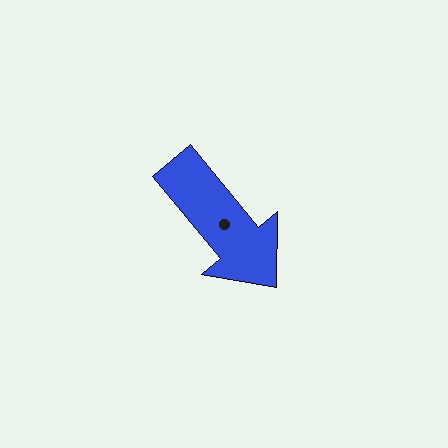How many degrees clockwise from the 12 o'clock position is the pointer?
Approximately 140 degrees.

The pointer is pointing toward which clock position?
Roughly 5 o'clock.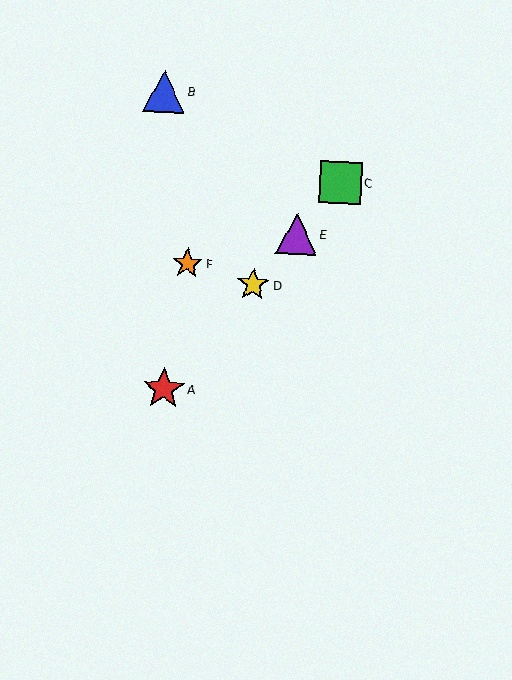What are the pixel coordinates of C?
Object C is at (341, 182).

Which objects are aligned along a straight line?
Objects A, C, D, E are aligned along a straight line.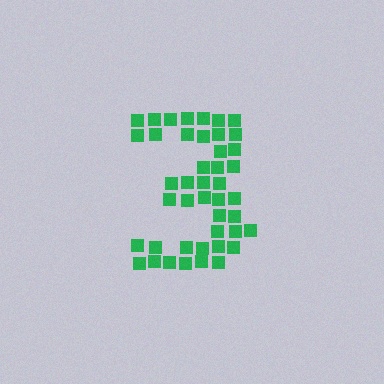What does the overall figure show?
The overall figure shows the digit 3.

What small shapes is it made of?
It is made of small squares.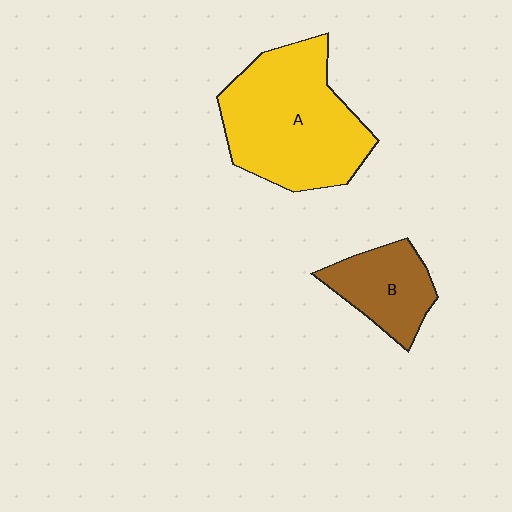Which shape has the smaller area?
Shape B (brown).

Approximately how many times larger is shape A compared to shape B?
Approximately 2.2 times.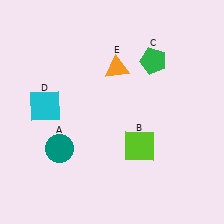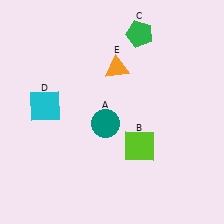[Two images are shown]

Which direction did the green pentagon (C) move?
The green pentagon (C) moved up.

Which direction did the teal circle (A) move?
The teal circle (A) moved right.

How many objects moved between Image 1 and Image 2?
2 objects moved between the two images.